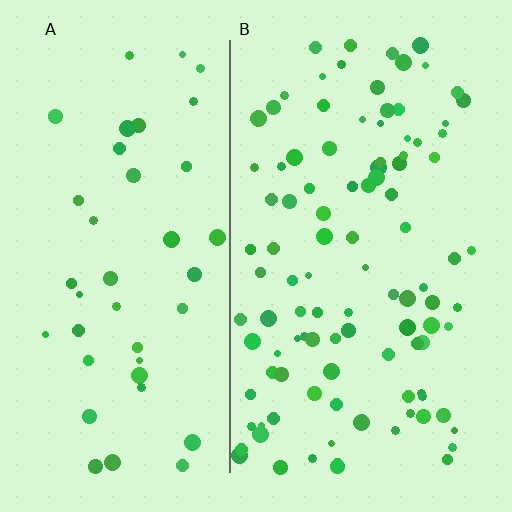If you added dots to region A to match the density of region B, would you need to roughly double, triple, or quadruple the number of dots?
Approximately double.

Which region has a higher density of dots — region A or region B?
B (the right).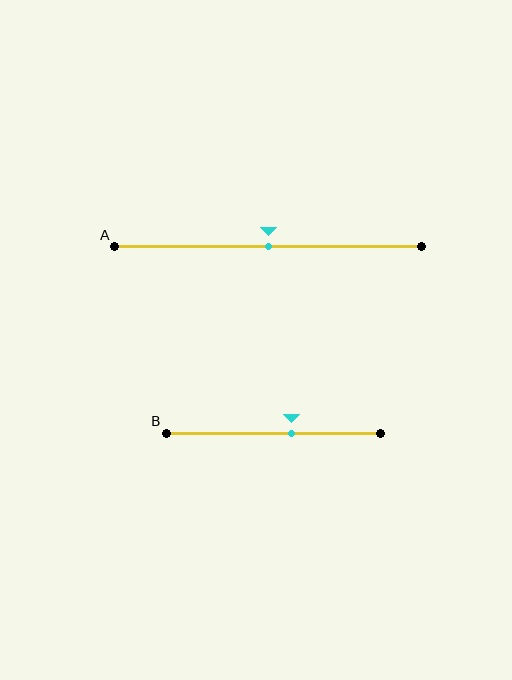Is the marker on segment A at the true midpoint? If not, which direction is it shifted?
Yes, the marker on segment A is at the true midpoint.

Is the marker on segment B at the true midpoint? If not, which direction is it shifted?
No, the marker on segment B is shifted to the right by about 8% of the segment length.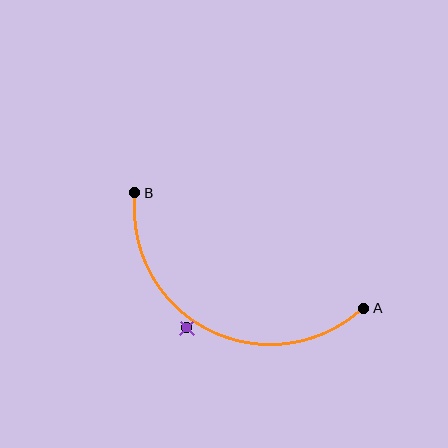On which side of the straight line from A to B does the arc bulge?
The arc bulges below the straight line connecting A and B.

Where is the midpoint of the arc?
The arc midpoint is the point on the curve farthest from the straight line joining A and B. It sits below that line.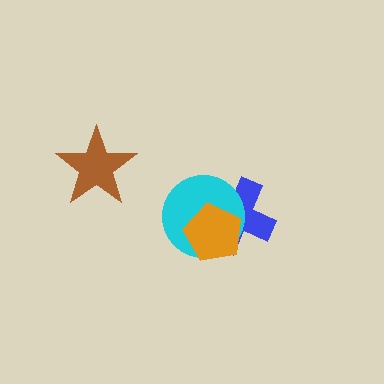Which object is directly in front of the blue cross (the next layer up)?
The cyan circle is directly in front of the blue cross.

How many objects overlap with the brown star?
0 objects overlap with the brown star.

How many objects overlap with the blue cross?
2 objects overlap with the blue cross.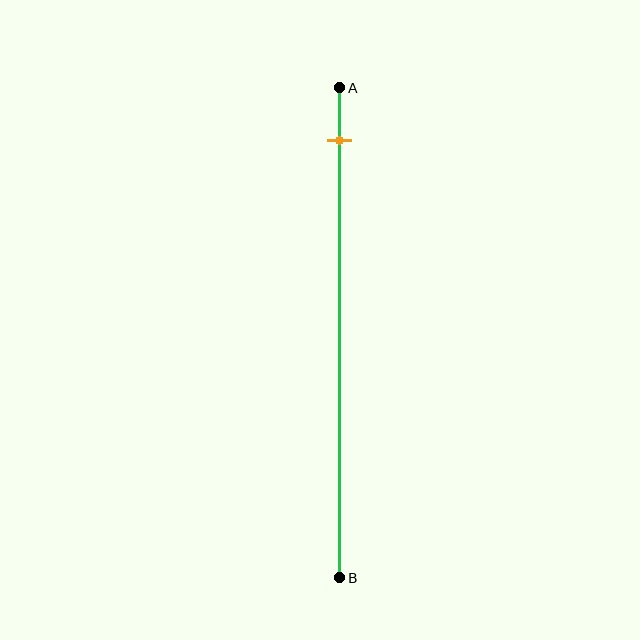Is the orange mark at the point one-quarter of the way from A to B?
No, the mark is at about 10% from A, not at the 25% one-quarter point.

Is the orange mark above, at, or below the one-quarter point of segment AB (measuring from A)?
The orange mark is above the one-quarter point of segment AB.